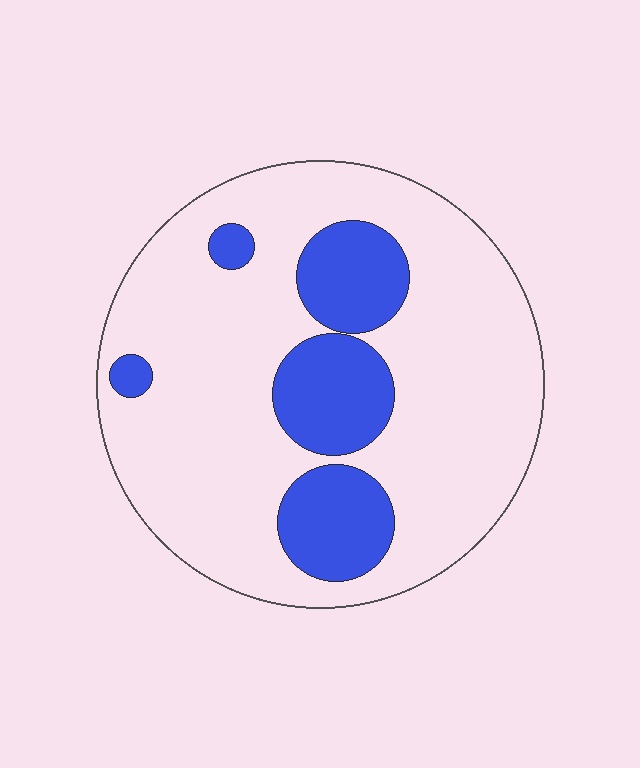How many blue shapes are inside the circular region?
5.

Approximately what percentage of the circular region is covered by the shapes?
Approximately 25%.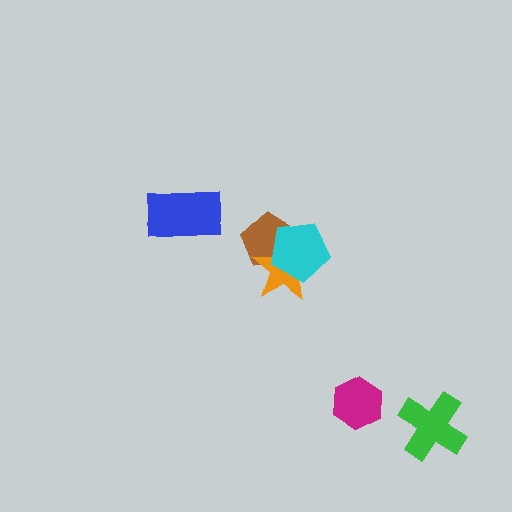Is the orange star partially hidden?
Yes, it is partially covered by another shape.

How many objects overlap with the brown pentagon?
2 objects overlap with the brown pentagon.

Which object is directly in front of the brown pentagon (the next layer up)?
The orange star is directly in front of the brown pentagon.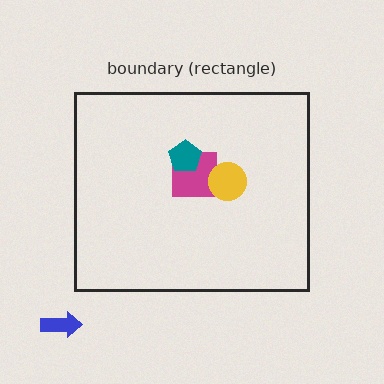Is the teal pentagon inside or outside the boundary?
Inside.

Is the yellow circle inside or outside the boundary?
Inside.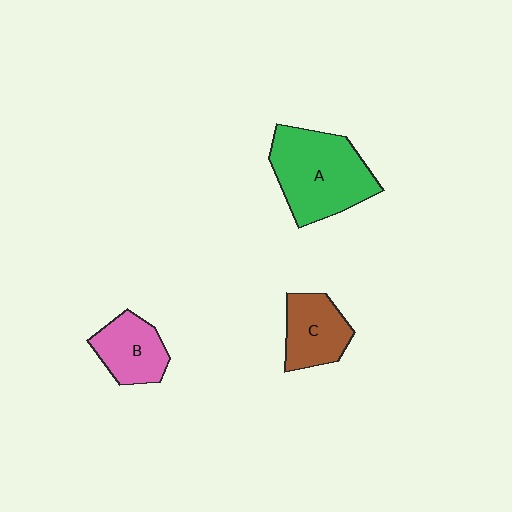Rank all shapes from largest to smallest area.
From largest to smallest: A (green), C (brown), B (pink).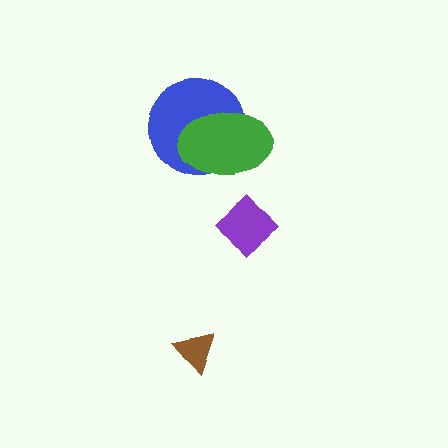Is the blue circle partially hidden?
Yes, it is partially covered by another shape.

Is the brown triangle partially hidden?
No, no other shape covers it.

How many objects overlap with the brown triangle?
0 objects overlap with the brown triangle.